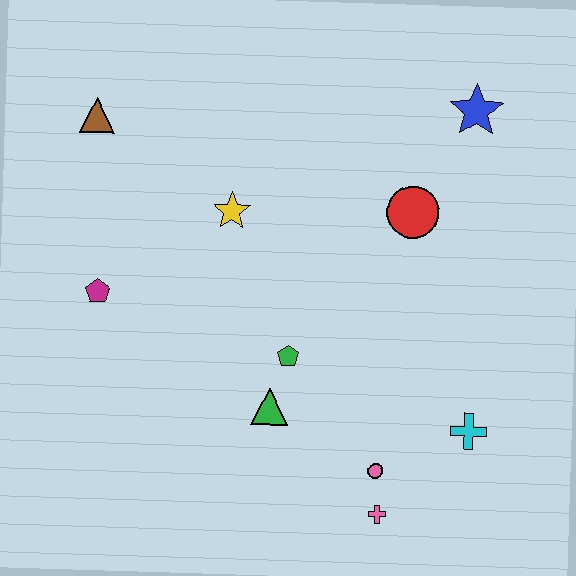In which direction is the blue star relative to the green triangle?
The blue star is above the green triangle.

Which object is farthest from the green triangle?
The blue star is farthest from the green triangle.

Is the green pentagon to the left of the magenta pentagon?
No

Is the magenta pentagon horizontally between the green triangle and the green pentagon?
No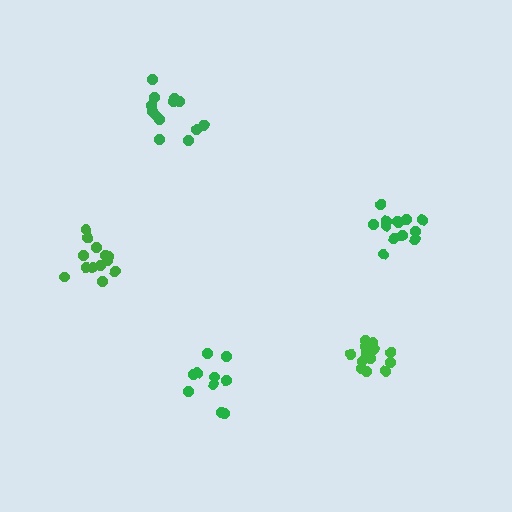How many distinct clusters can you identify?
There are 5 distinct clusters.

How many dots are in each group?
Group 1: 14 dots, Group 2: 10 dots, Group 3: 13 dots, Group 4: 13 dots, Group 5: 13 dots (63 total).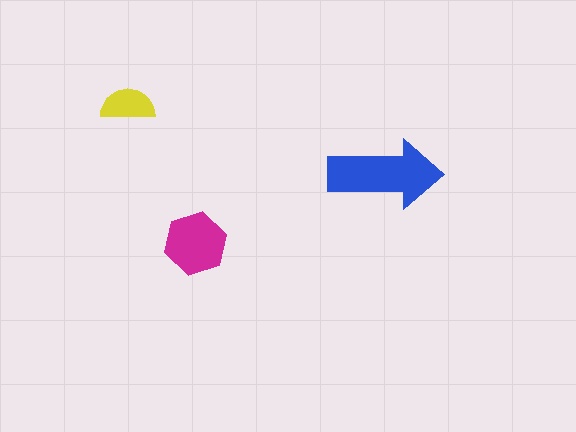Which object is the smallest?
The yellow semicircle.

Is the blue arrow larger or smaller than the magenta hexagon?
Larger.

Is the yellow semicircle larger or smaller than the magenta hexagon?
Smaller.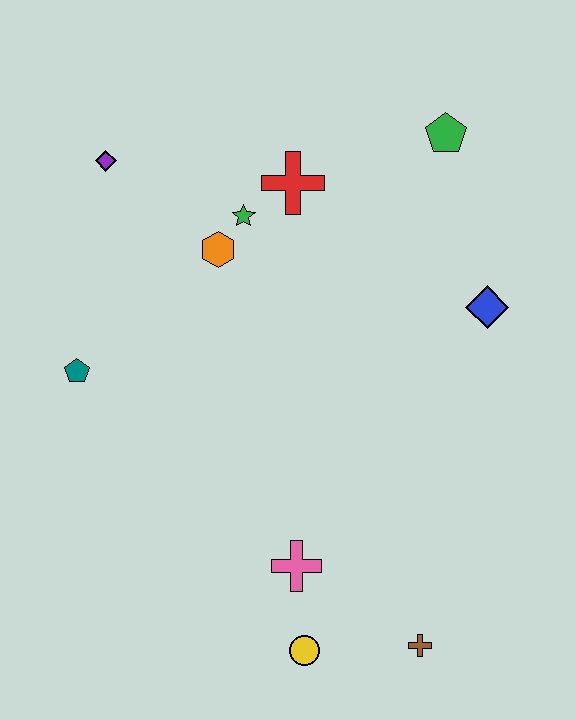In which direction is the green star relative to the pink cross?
The green star is above the pink cross.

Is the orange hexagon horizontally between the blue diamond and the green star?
No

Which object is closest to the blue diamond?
The green pentagon is closest to the blue diamond.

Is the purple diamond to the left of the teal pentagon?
No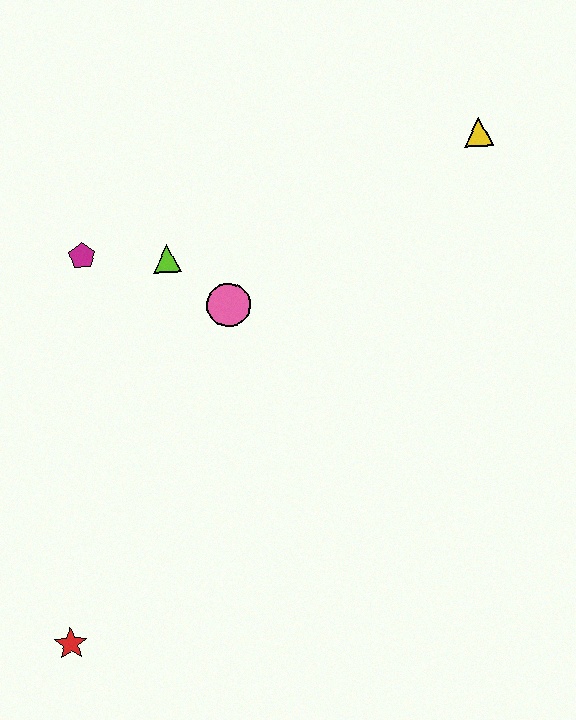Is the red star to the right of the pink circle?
No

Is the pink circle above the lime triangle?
No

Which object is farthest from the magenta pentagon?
The yellow triangle is farthest from the magenta pentagon.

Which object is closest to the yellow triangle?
The pink circle is closest to the yellow triangle.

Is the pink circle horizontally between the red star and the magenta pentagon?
No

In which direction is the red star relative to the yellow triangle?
The red star is below the yellow triangle.